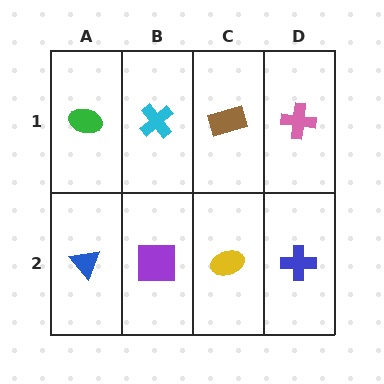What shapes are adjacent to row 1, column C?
A yellow ellipse (row 2, column C), a cyan cross (row 1, column B), a pink cross (row 1, column D).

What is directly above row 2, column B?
A cyan cross.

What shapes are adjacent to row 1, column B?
A purple square (row 2, column B), a green ellipse (row 1, column A), a brown rectangle (row 1, column C).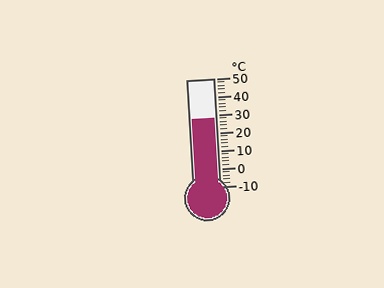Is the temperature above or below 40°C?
The temperature is below 40°C.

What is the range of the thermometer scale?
The thermometer scale ranges from -10°C to 50°C.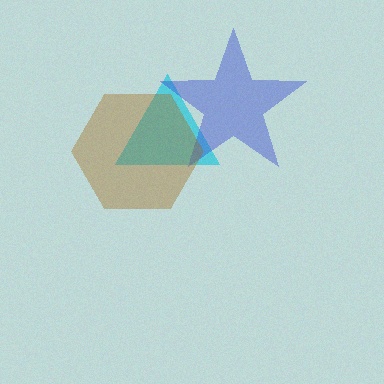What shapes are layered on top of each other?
The layered shapes are: a cyan triangle, a blue star, a brown hexagon.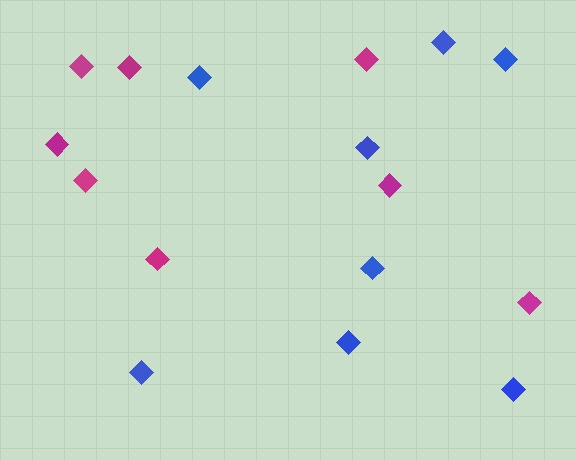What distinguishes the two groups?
There are 2 groups: one group of magenta diamonds (8) and one group of blue diamonds (8).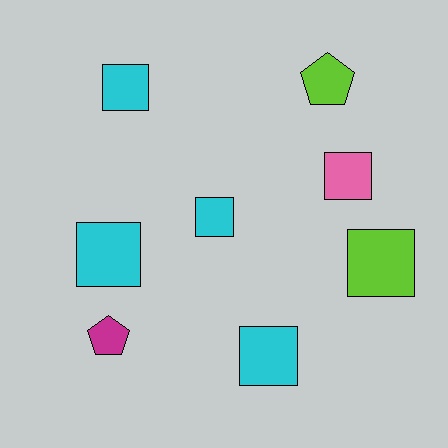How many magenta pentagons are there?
There is 1 magenta pentagon.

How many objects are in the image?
There are 8 objects.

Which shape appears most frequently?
Square, with 6 objects.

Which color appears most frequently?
Cyan, with 4 objects.